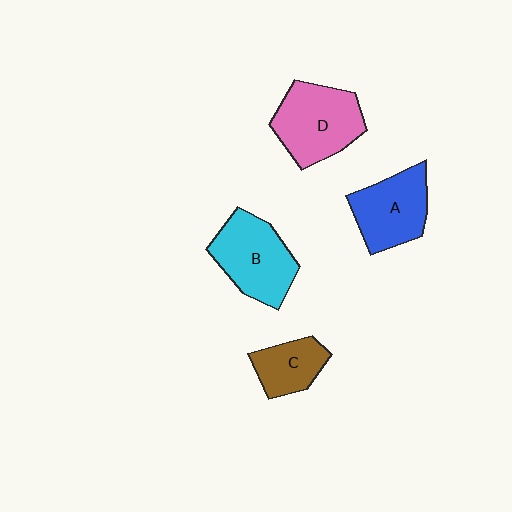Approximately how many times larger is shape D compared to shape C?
Approximately 1.7 times.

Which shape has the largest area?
Shape D (pink).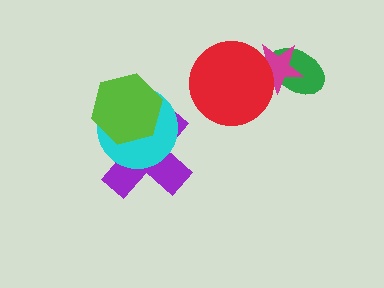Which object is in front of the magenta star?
The red circle is in front of the magenta star.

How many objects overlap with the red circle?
1 object overlaps with the red circle.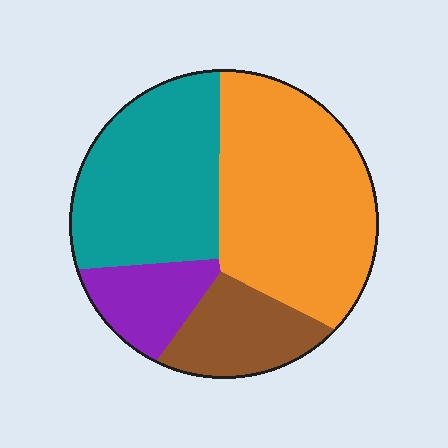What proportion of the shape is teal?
Teal takes up about one third (1/3) of the shape.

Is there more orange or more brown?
Orange.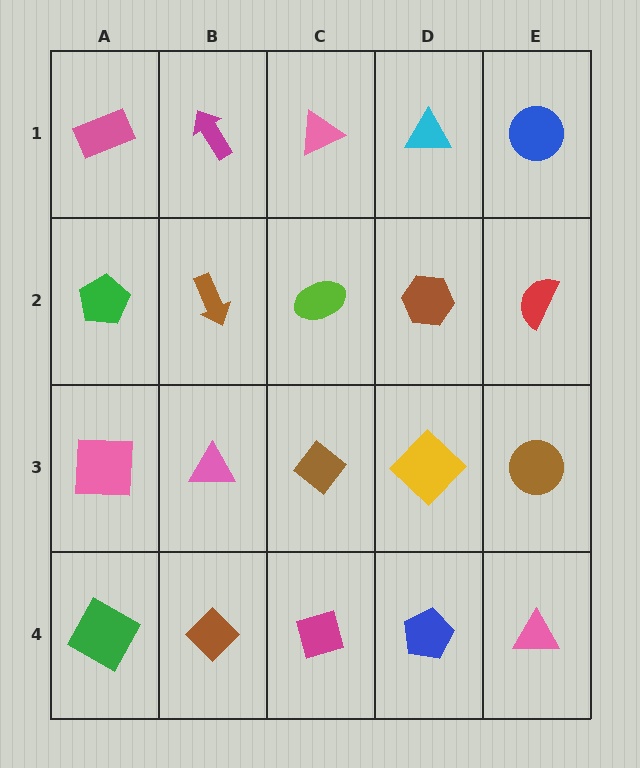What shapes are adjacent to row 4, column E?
A brown circle (row 3, column E), a blue pentagon (row 4, column D).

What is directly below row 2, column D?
A yellow diamond.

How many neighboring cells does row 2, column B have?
4.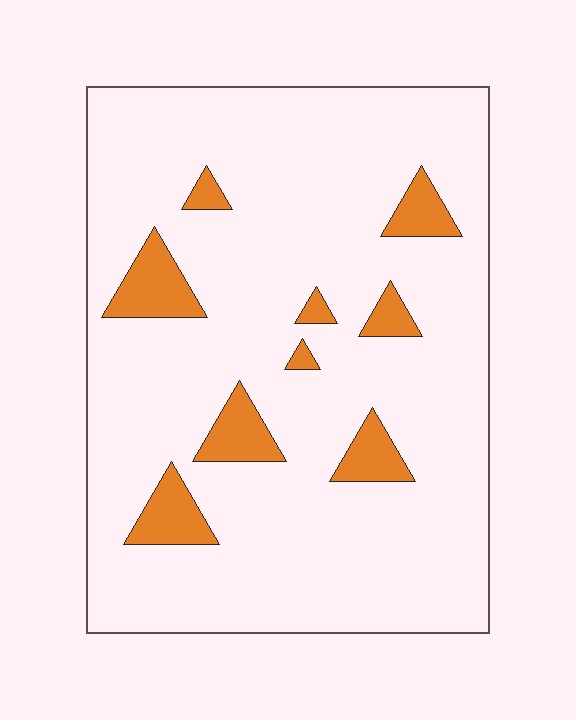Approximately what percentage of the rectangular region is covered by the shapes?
Approximately 10%.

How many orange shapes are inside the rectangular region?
9.